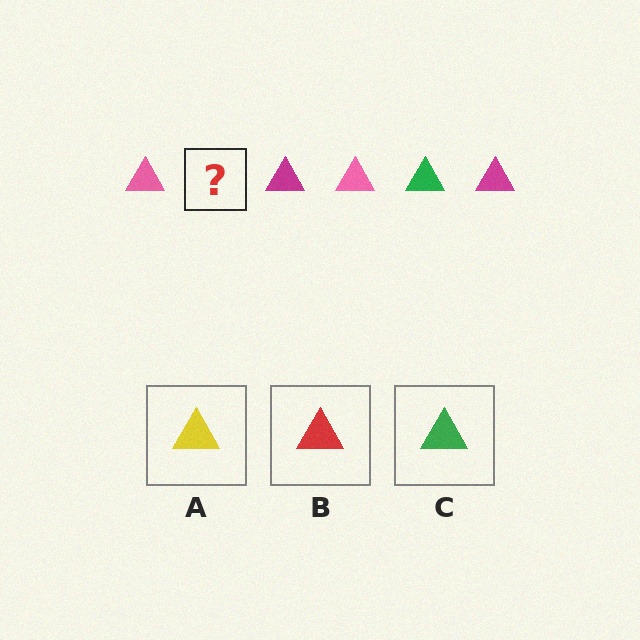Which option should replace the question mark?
Option C.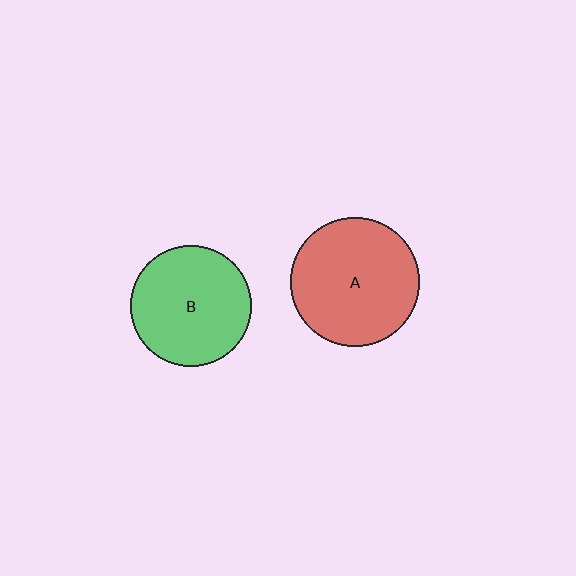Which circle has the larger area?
Circle A (red).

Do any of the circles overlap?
No, none of the circles overlap.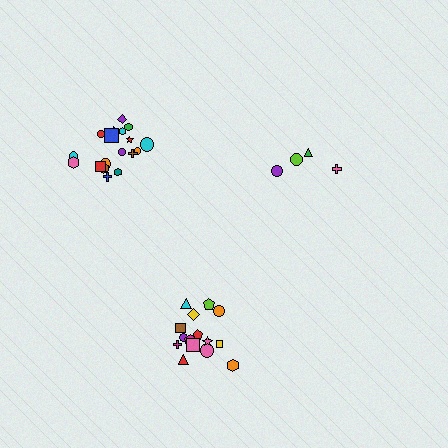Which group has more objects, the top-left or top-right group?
The top-left group.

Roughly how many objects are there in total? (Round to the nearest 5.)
Roughly 35 objects in total.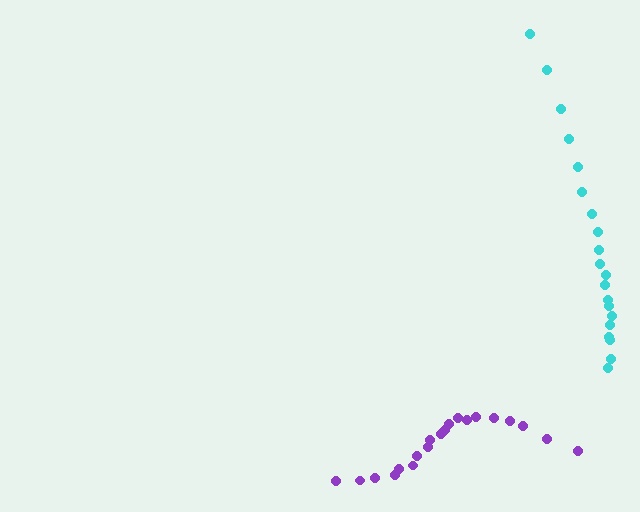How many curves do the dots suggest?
There are 2 distinct paths.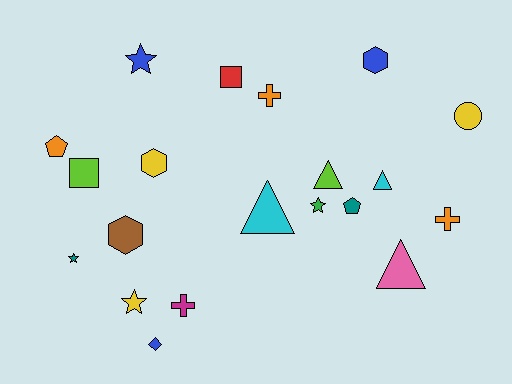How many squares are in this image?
There are 2 squares.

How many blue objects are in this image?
There are 3 blue objects.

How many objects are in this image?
There are 20 objects.